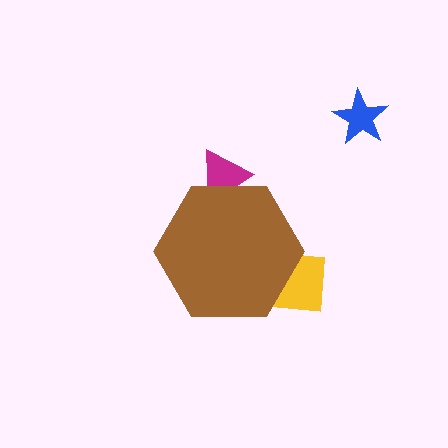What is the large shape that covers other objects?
A brown hexagon.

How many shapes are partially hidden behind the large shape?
2 shapes are partially hidden.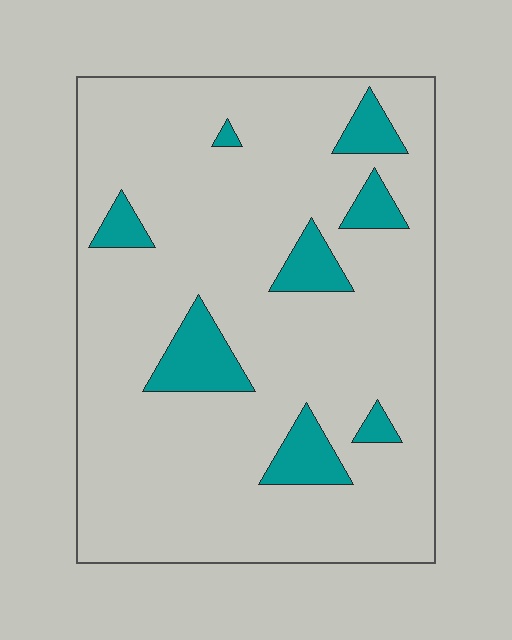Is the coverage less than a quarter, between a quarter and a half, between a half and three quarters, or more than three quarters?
Less than a quarter.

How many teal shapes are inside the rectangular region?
8.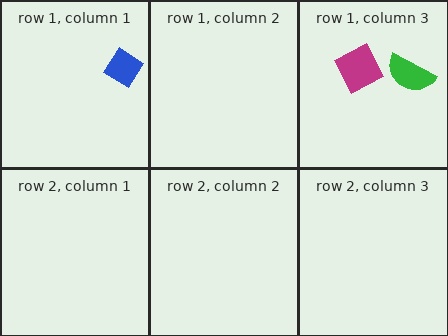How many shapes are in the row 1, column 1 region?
1.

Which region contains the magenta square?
The row 1, column 3 region.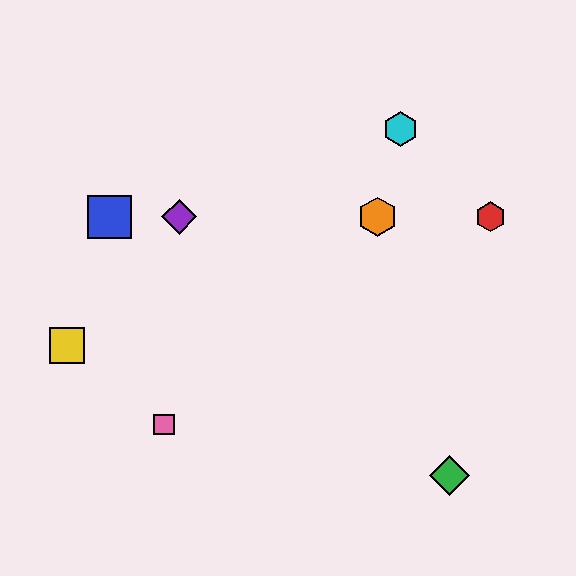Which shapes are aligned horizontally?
The red hexagon, the blue square, the purple diamond, the orange hexagon are aligned horizontally.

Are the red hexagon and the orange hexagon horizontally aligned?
Yes, both are at y≈217.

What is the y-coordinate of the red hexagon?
The red hexagon is at y≈217.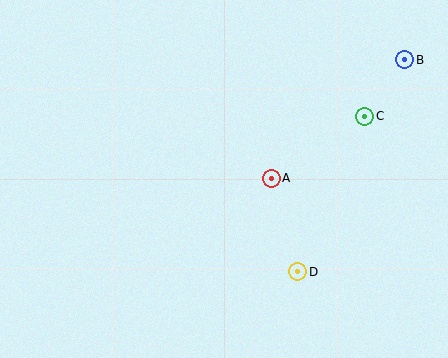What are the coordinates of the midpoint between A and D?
The midpoint between A and D is at (284, 225).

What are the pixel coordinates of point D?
Point D is at (298, 272).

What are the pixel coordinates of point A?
Point A is at (271, 178).